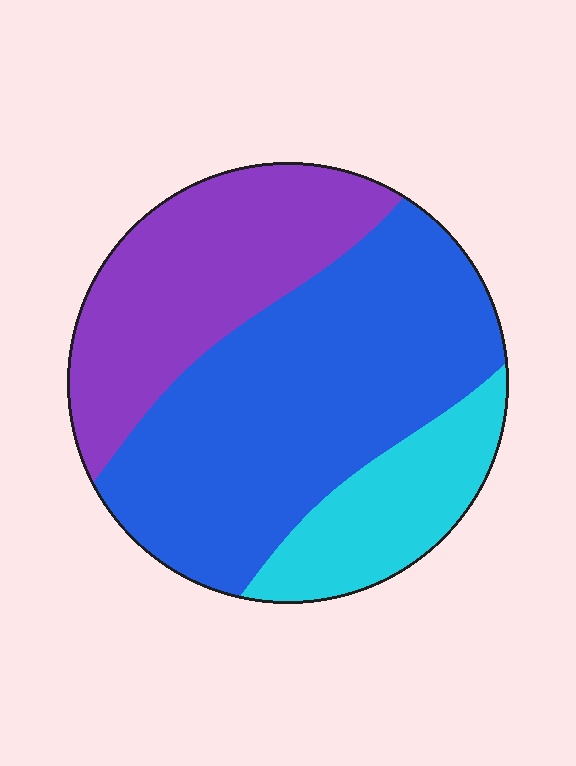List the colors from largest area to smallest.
From largest to smallest: blue, purple, cyan.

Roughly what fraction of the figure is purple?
Purple takes up between a quarter and a half of the figure.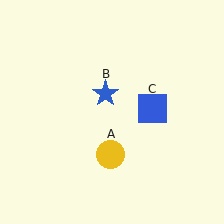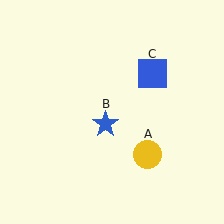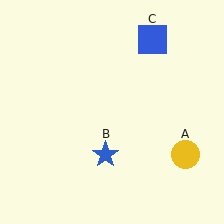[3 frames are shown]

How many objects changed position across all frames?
3 objects changed position: yellow circle (object A), blue star (object B), blue square (object C).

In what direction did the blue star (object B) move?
The blue star (object B) moved down.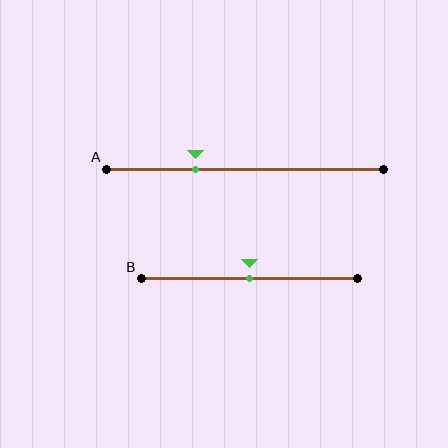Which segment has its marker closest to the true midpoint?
Segment B has its marker closest to the true midpoint.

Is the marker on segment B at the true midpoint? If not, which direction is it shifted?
Yes, the marker on segment B is at the true midpoint.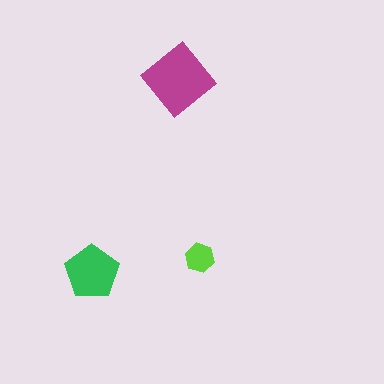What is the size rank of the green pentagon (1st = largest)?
2nd.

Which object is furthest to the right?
The lime hexagon is rightmost.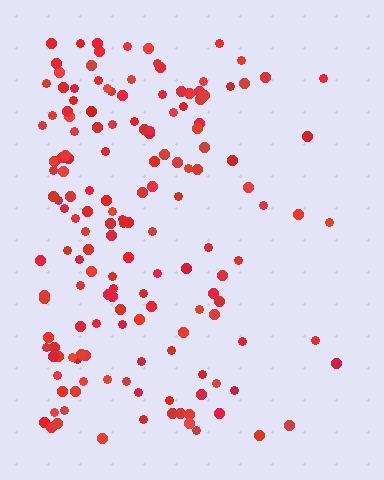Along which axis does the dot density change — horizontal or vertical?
Horizontal.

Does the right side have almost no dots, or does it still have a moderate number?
Still a moderate number, just noticeably fewer than the left.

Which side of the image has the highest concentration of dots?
The left.